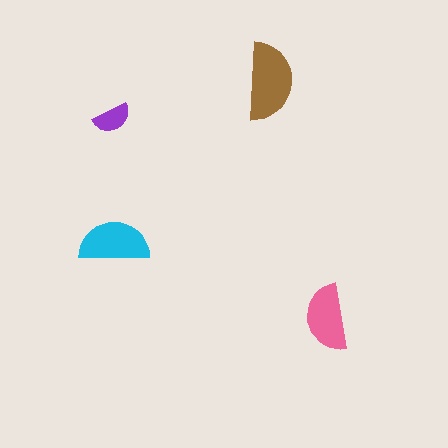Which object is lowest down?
The pink semicircle is bottommost.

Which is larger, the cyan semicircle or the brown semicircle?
The brown one.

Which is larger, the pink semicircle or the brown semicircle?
The brown one.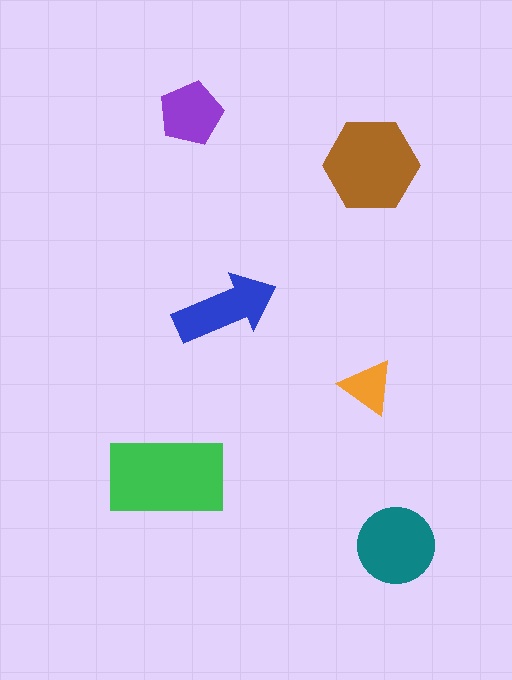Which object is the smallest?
The orange triangle.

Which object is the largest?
The green rectangle.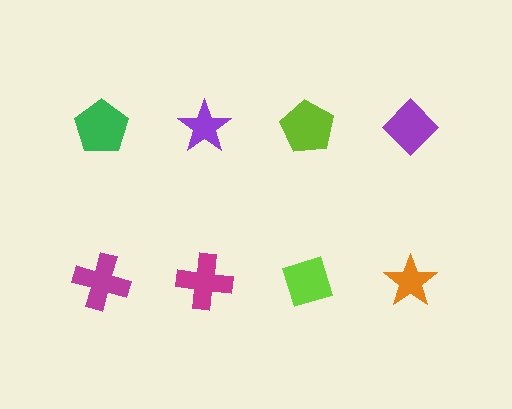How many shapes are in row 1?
4 shapes.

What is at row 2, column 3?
A lime diamond.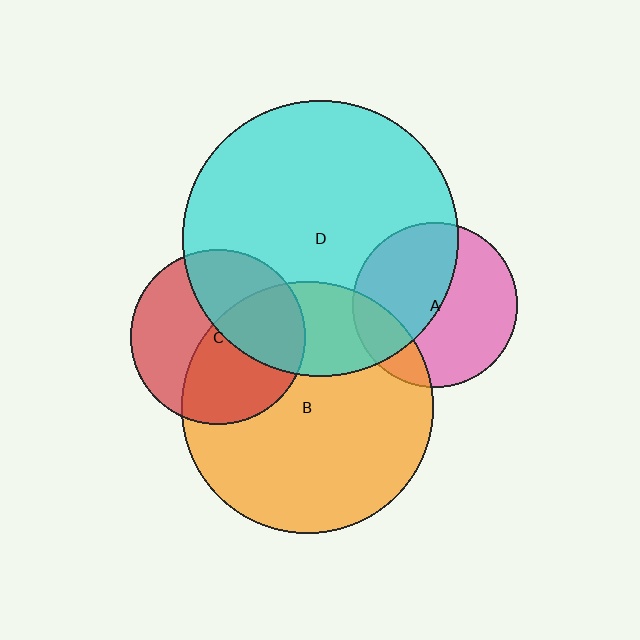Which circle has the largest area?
Circle D (cyan).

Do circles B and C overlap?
Yes.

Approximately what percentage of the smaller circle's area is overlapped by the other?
Approximately 50%.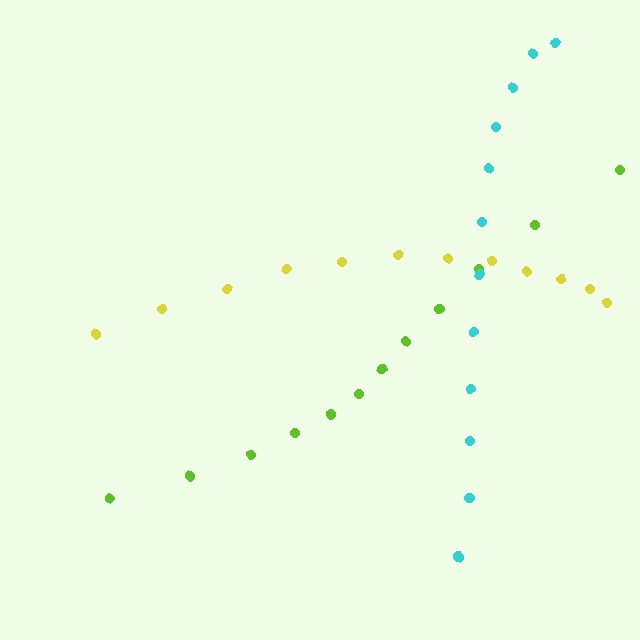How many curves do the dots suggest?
There are 3 distinct paths.